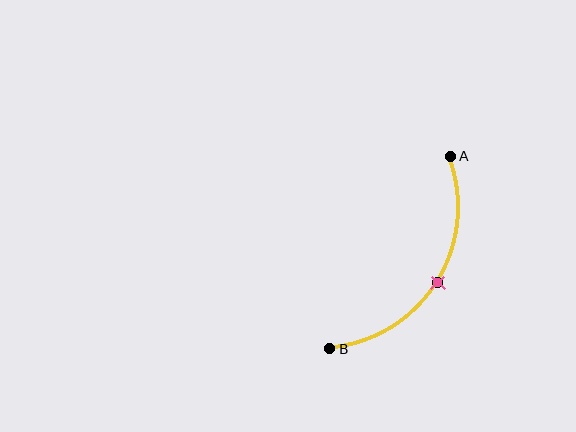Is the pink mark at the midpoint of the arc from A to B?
Yes. The pink mark lies on the arc at equal arc-length from both A and B — it is the arc midpoint.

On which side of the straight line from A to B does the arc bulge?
The arc bulges to the right of the straight line connecting A and B.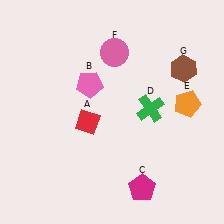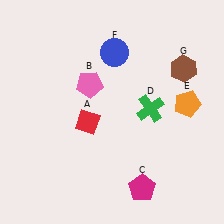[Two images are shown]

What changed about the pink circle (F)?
In Image 1, F is pink. In Image 2, it changed to blue.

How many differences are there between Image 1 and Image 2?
There is 1 difference between the two images.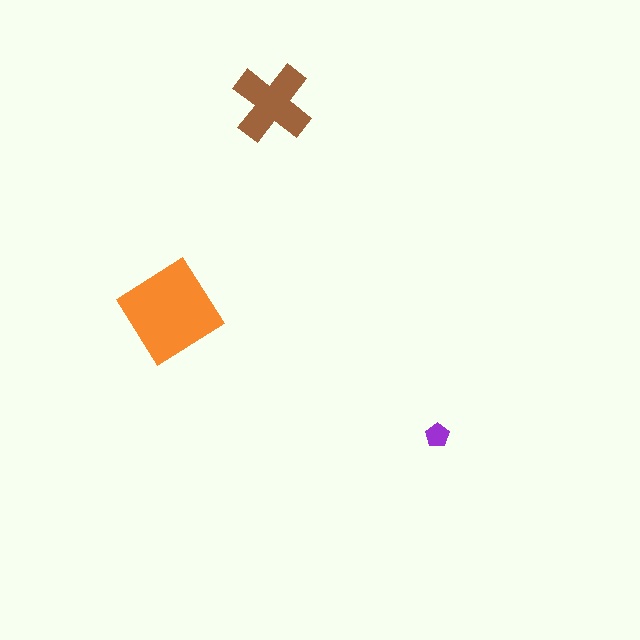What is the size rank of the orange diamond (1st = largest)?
1st.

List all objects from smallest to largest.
The purple pentagon, the brown cross, the orange diamond.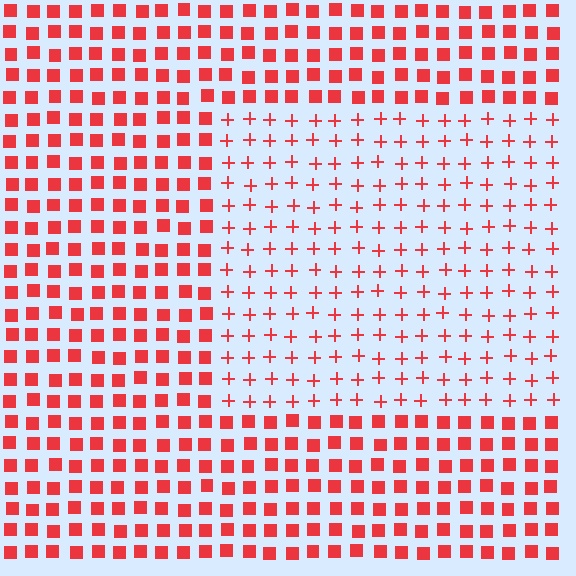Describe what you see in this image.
The image is filled with small red elements arranged in a uniform grid. A rectangle-shaped region contains plus signs, while the surrounding area contains squares. The boundary is defined purely by the change in element shape.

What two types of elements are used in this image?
The image uses plus signs inside the rectangle region and squares outside it.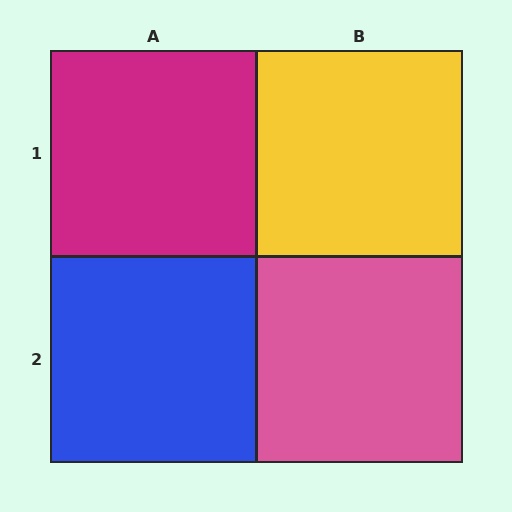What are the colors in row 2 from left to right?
Blue, pink.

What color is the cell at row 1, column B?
Yellow.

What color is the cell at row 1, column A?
Magenta.